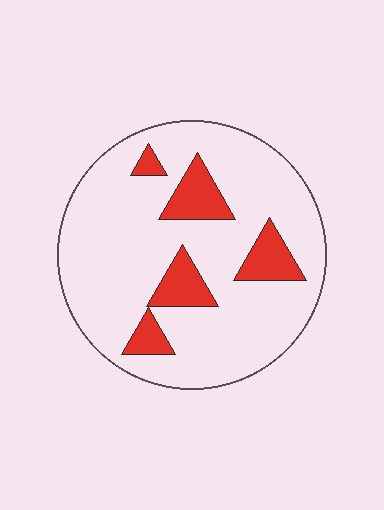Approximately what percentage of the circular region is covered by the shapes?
Approximately 15%.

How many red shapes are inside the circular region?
5.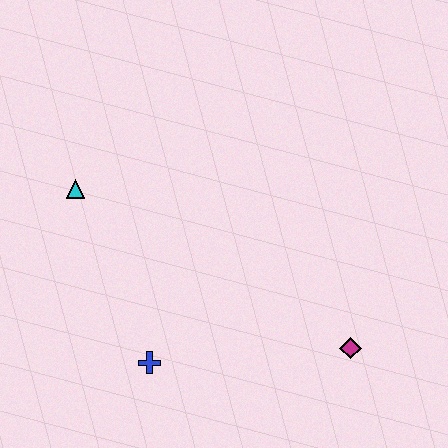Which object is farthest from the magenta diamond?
The cyan triangle is farthest from the magenta diamond.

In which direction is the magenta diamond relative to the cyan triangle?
The magenta diamond is to the right of the cyan triangle.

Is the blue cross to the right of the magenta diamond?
No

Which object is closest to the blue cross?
The cyan triangle is closest to the blue cross.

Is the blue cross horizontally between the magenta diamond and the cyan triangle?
Yes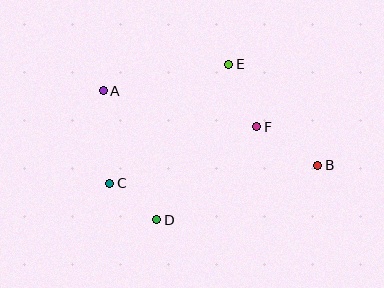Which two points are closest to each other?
Points C and D are closest to each other.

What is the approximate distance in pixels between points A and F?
The distance between A and F is approximately 158 pixels.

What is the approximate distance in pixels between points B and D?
The distance between B and D is approximately 170 pixels.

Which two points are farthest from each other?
Points A and B are farthest from each other.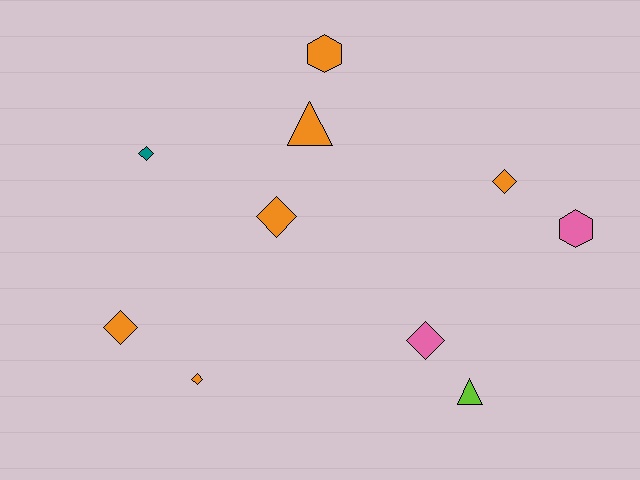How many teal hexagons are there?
There are no teal hexagons.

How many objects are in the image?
There are 10 objects.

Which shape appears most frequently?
Diamond, with 6 objects.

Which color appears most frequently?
Orange, with 6 objects.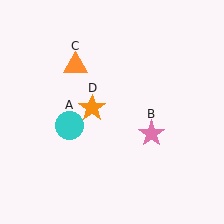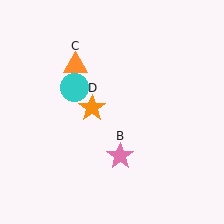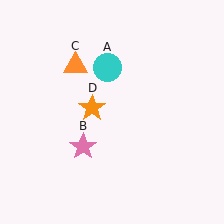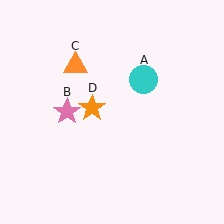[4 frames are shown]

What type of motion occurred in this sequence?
The cyan circle (object A), pink star (object B) rotated clockwise around the center of the scene.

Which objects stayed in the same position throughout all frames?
Orange triangle (object C) and orange star (object D) remained stationary.